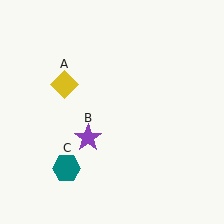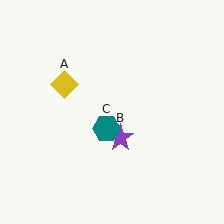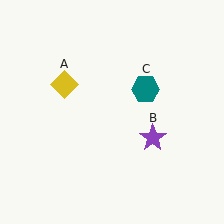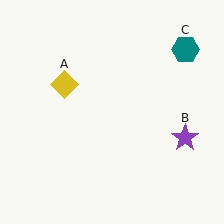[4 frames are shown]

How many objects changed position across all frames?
2 objects changed position: purple star (object B), teal hexagon (object C).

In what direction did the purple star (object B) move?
The purple star (object B) moved right.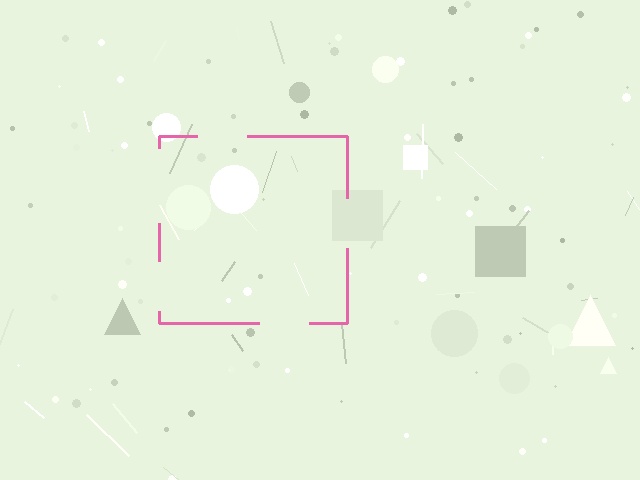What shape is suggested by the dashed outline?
The dashed outline suggests a square.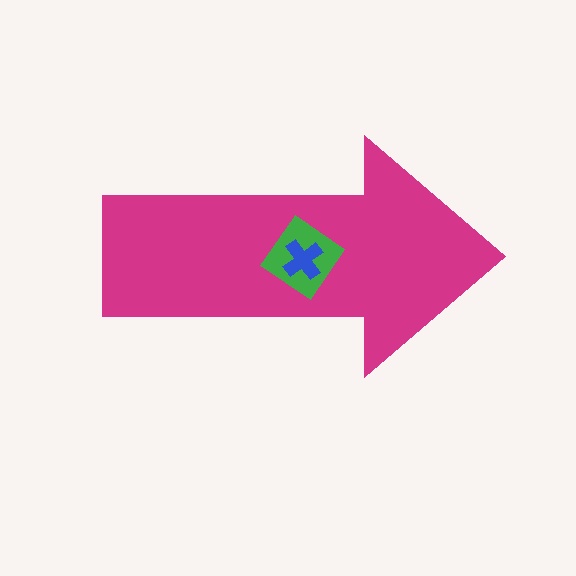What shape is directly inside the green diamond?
The blue cross.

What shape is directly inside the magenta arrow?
The green diamond.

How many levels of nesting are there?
3.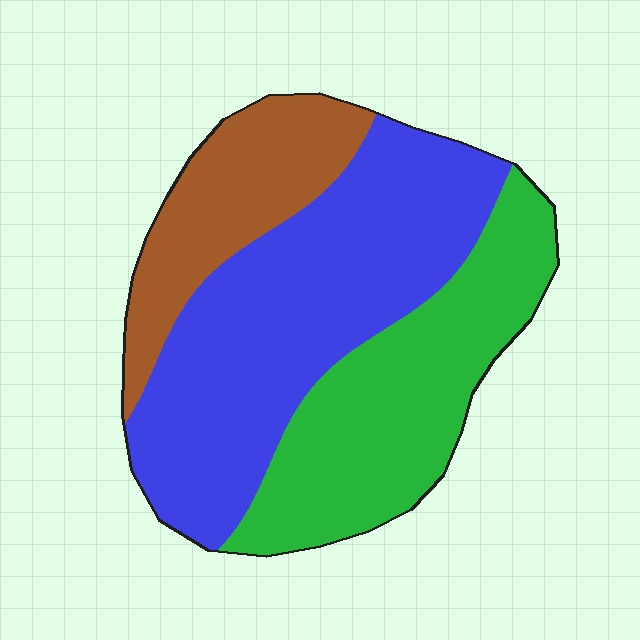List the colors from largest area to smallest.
From largest to smallest: blue, green, brown.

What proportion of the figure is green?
Green covers roughly 35% of the figure.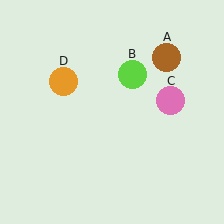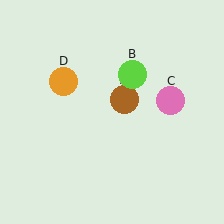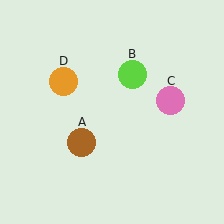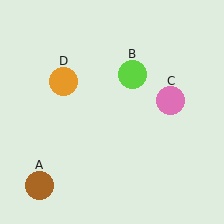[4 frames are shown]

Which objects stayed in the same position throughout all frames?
Lime circle (object B) and pink circle (object C) and orange circle (object D) remained stationary.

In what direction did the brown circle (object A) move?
The brown circle (object A) moved down and to the left.